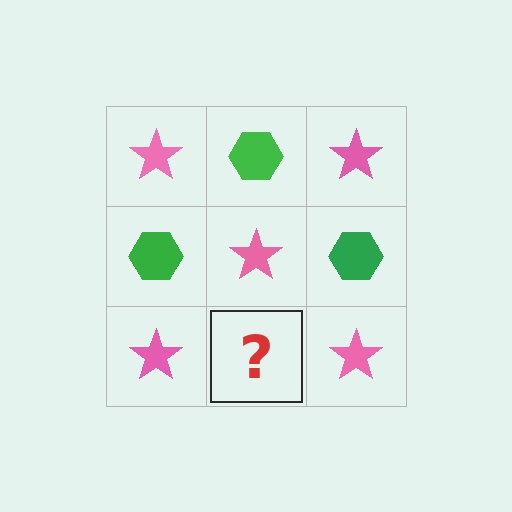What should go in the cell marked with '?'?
The missing cell should contain a green hexagon.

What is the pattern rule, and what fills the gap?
The rule is that it alternates pink star and green hexagon in a checkerboard pattern. The gap should be filled with a green hexagon.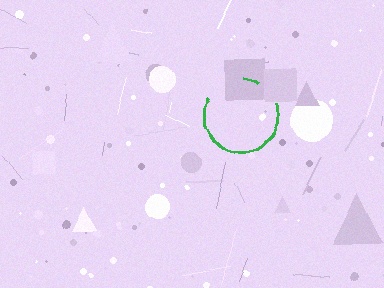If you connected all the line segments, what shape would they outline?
They would outline a circle.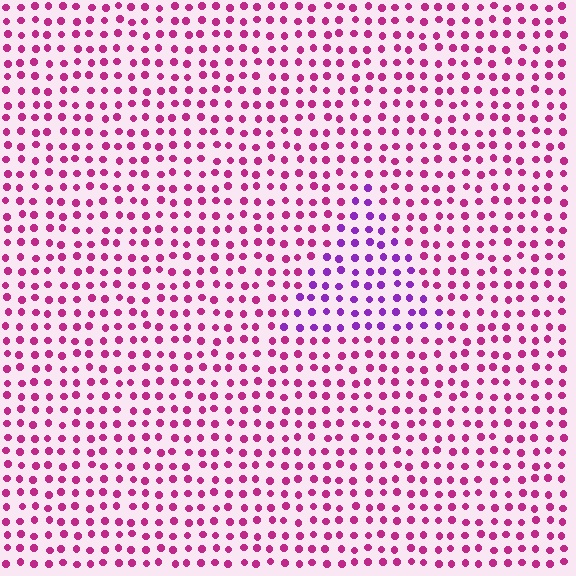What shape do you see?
I see a triangle.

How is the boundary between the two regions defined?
The boundary is defined purely by a slight shift in hue (about 41 degrees). Spacing, size, and orientation are identical on both sides.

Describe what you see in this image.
The image is filled with small magenta elements in a uniform arrangement. A triangle-shaped region is visible where the elements are tinted to a slightly different hue, forming a subtle color boundary.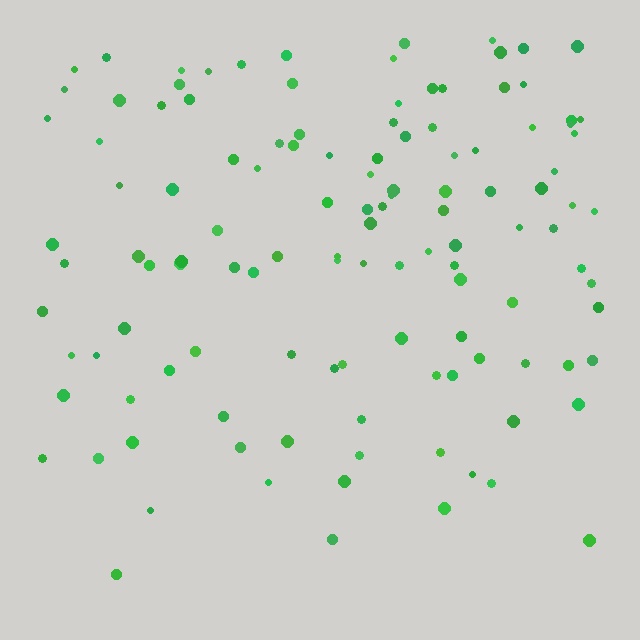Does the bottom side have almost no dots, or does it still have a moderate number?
Still a moderate number, just noticeably fewer than the top.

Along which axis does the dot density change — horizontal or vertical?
Vertical.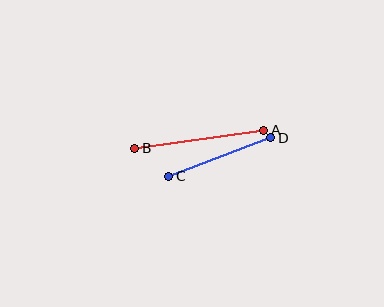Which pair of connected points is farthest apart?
Points A and B are farthest apart.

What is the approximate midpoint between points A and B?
The midpoint is at approximately (199, 139) pixels.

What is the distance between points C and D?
The distance is approximately 109 pixels.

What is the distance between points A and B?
The distance is approximately 130 pixels.